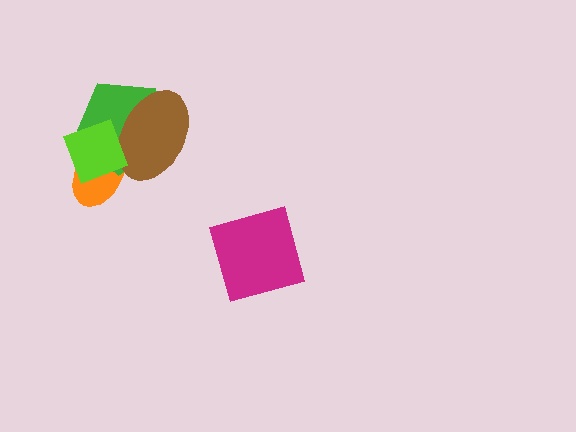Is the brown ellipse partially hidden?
Yes, it is partially covered by another shape.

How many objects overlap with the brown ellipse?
3 objects overlap with the brown ellipse.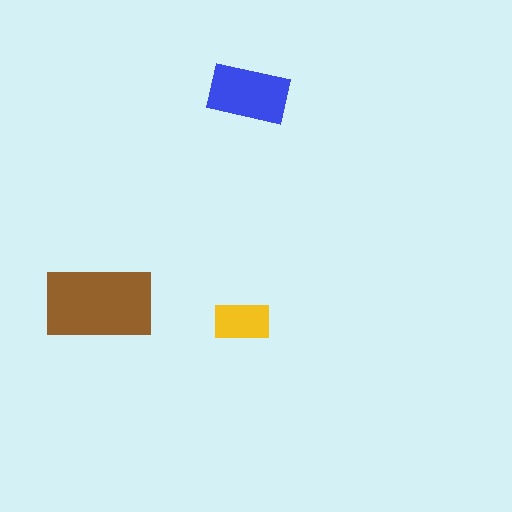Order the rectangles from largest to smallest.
the brown one, the blue one, the yellow one.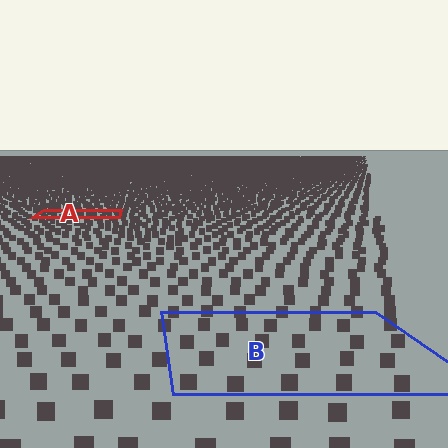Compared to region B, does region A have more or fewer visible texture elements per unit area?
Region A has more texture elements per unit area — they are packed more densely because it is farther away.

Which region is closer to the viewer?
Region B is closer. The texture elements there are larger and more spread out.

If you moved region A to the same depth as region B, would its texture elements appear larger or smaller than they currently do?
They would appear larger. At a closer depth, the same texture elements are projected at a bigger on-screen size.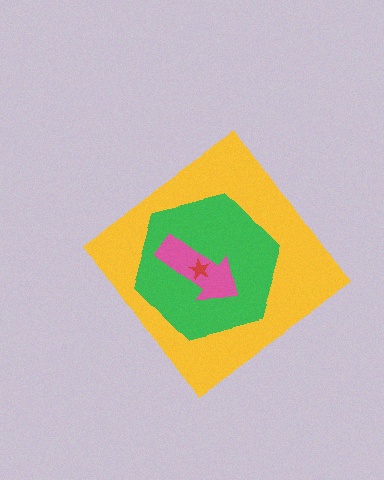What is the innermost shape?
The red star.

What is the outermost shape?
The yellow diamond.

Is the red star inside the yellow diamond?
Yes.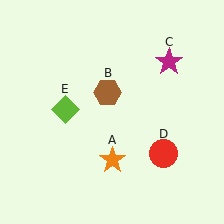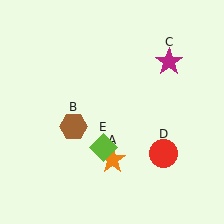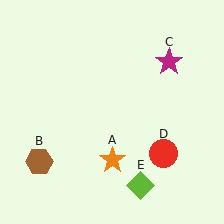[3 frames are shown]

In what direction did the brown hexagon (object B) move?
The brown hexagon (object B) moved down and to the left.